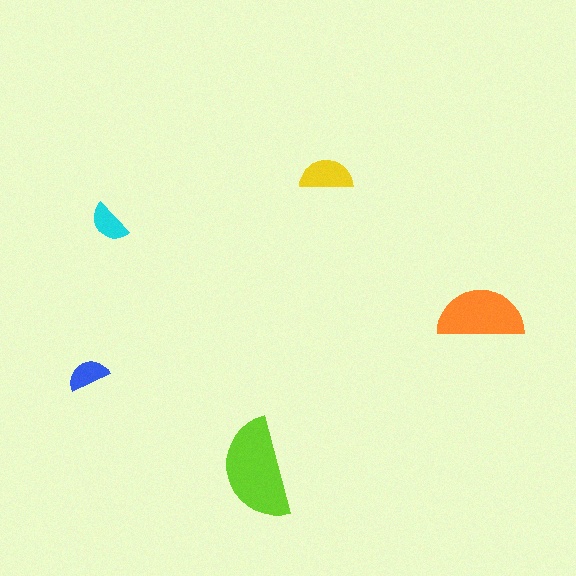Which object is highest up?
The yellow semicircle is topmost.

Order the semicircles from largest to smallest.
the lime one, the orange one, the yellow one, the cyan one, the blue one.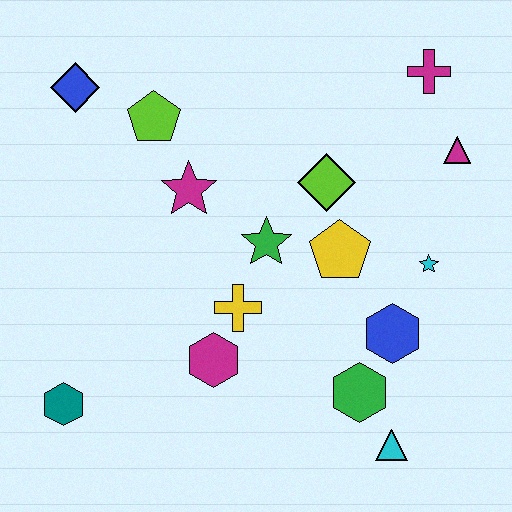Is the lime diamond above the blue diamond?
No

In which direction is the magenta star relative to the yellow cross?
The magenta star is above the yellow cross.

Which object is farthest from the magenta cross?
The teal hexagon is farthest from the magenta cross.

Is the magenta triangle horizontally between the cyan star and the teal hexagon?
No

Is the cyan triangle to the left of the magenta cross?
Yes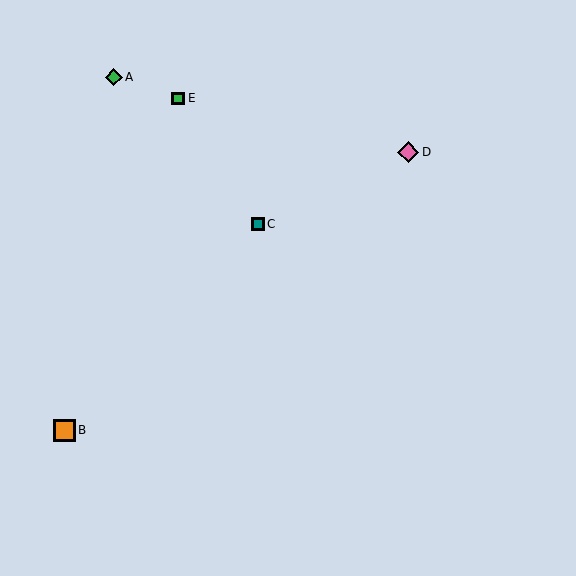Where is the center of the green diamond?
The center of the green diamond is at (114, 77).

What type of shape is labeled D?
Shape D is a pink diamond.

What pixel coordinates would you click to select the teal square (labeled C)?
Click at (258, 224) to select the teal square C.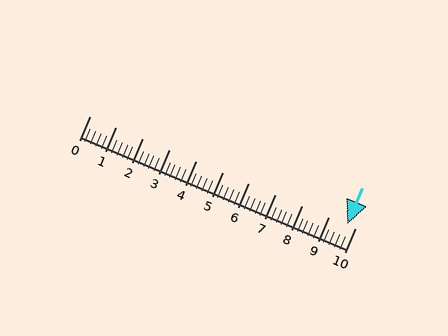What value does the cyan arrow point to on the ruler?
The cyan arrow points to approximately 9.7.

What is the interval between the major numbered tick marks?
The major tick marks are spaced 1 units apart.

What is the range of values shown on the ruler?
The ruler shows values from 0 to 10.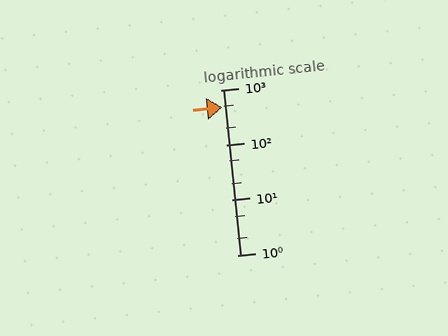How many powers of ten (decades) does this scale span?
The scale spans 3 decades, from 1 to 1000.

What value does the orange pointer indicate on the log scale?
The pointer indicates approximately 480.